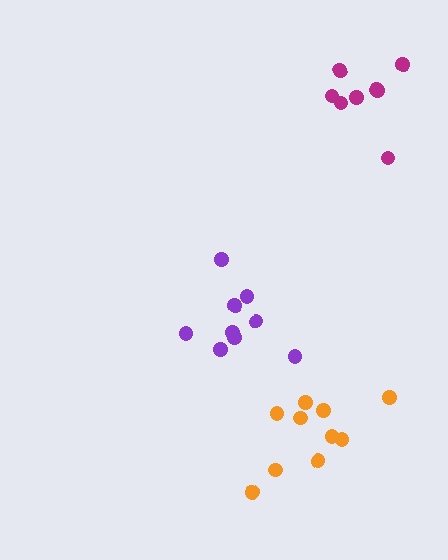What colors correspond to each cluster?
The clusters are colored: purple, magenta, orange.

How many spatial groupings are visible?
There are 3 spatial groupings.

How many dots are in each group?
Group 1: 9 dots, Group 2: 8 dots, Group 3: 10 dots (27 total).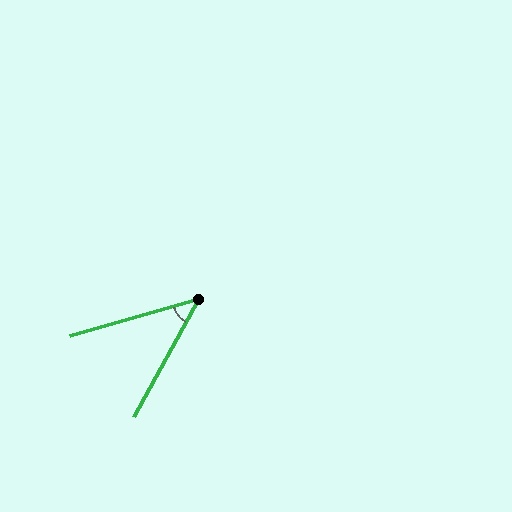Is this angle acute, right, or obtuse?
It is acute.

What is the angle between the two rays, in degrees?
Approximately 45 degrees.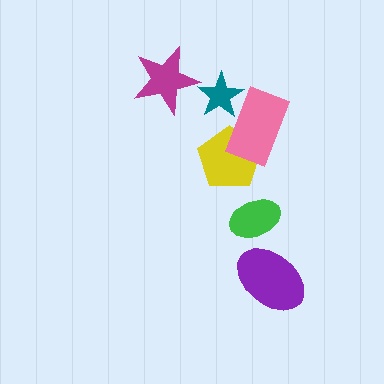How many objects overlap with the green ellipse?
0 objects overlap with the green ellipse.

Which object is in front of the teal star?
The pink rectangle is in front of the teal star.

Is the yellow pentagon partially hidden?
Yes, it is partially covered by another shape.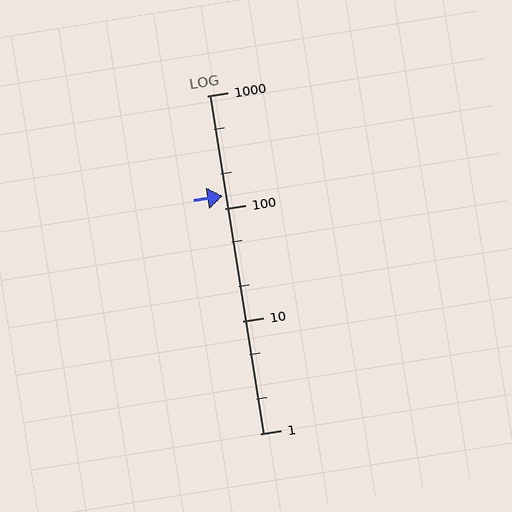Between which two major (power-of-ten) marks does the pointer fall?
The pointer is between 100 and 1000.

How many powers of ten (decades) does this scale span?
The scale spans 3 decades, from 1 to 1000.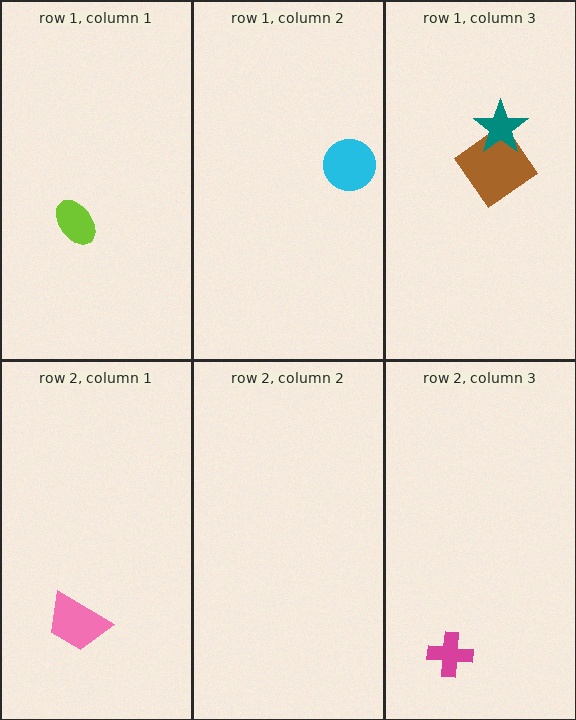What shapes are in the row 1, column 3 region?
The brown diamond, the teal star.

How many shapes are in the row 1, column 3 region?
2.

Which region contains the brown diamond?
The row 1, column 3 region.